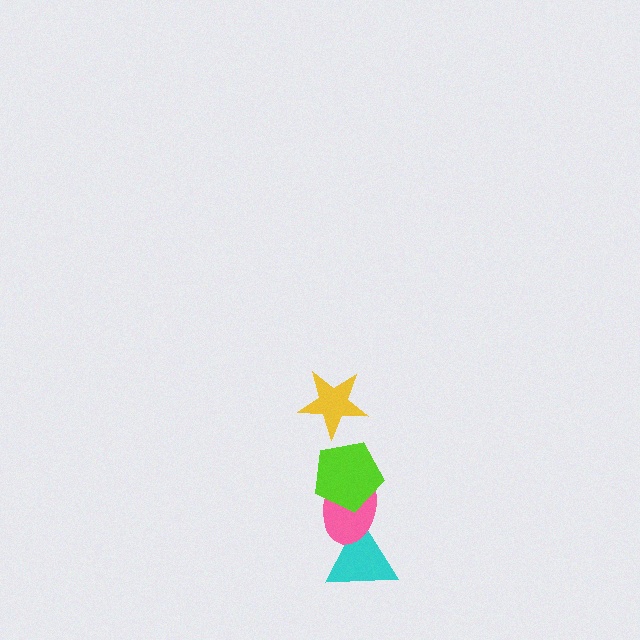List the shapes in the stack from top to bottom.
From top to bottom: the yellow star, the lime pentagon, the pink ellipse, the cyan triangle.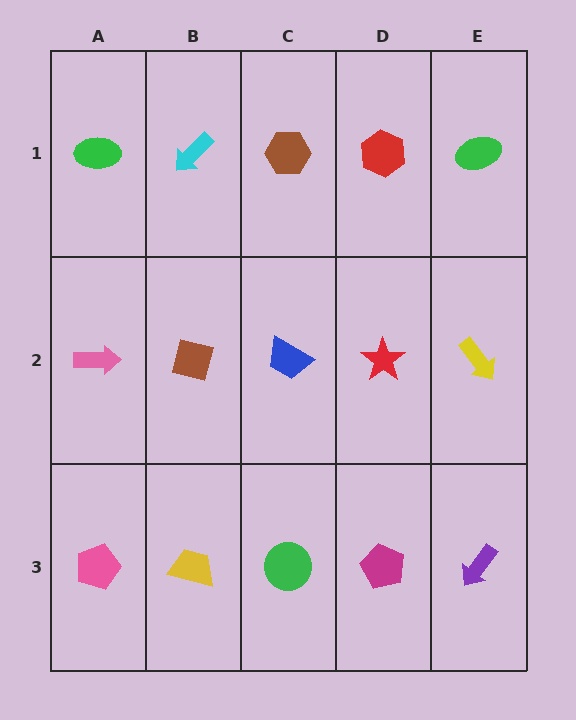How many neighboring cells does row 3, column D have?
3.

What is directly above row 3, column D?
A red star.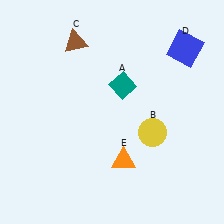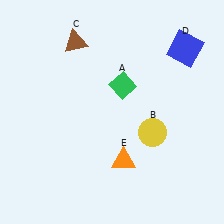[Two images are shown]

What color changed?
The diamond (A) changed from teal in Image 1 to green in Image 2.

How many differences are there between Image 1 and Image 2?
There is 1 difference between the two images.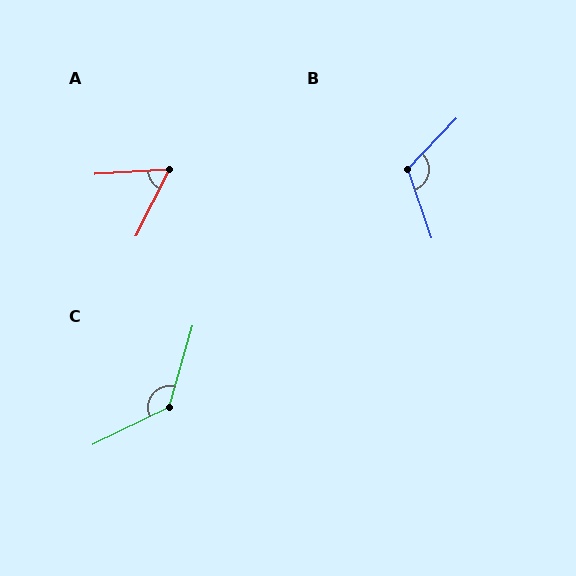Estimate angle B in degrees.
Approximately 117 degrees.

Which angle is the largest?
C, at approximately 132 degrees.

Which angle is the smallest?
A, at approximately 60 degrees.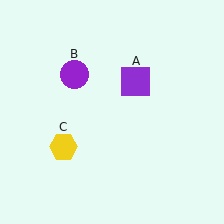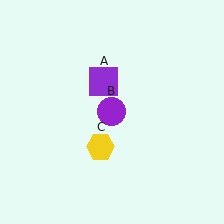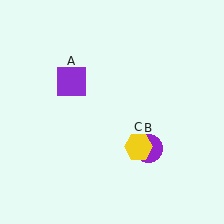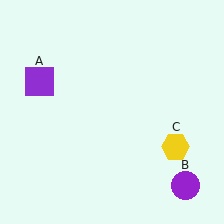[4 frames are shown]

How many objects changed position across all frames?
3 objects changed position: purple square (object A), purple circle (object B), yellow hexagon (object C).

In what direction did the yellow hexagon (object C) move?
The yellow hexagon (object C) moved right.